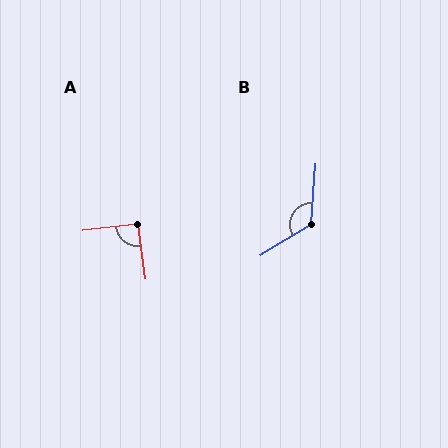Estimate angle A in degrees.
Approximately 90 degrees.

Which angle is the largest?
B, at approximately 126 degrees.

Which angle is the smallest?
A, at approximately 90 degrees.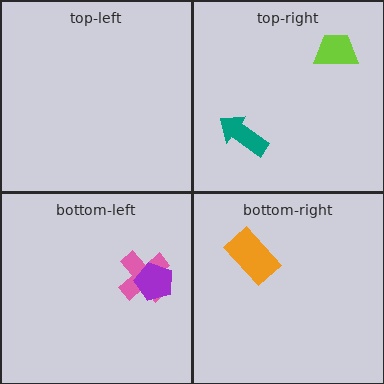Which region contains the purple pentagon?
The bottom-left region.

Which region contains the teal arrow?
The top-right region.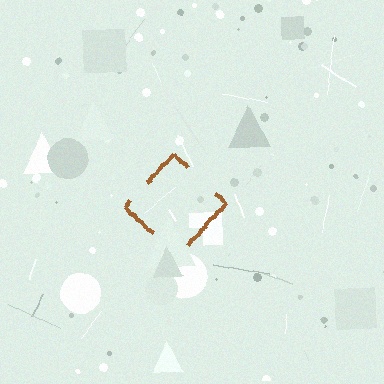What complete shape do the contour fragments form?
The contour fragments form a diamond.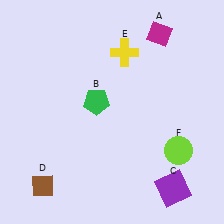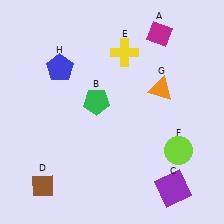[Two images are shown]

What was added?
An orange triangle (G), a blue pentagon (H) were added in Image 2.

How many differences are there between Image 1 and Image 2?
There are 2 differences between the two images.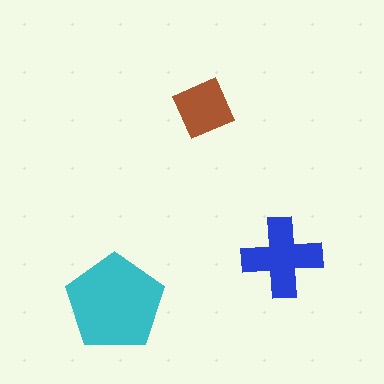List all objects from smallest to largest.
The brown diamond, the blue cross, the cyan pentagon.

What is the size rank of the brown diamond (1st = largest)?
3rd.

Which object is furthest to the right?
The blue cross is rightmost.